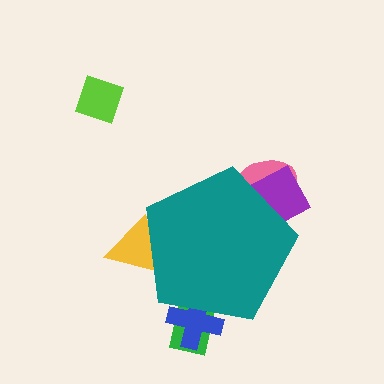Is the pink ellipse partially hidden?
Yes, the pink ellipse is partially hidden behind the teal pentagon.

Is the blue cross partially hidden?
Yes, the blue cross is partially hidden behind the teal pentagon.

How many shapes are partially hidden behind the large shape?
5 shapes are partially hidden.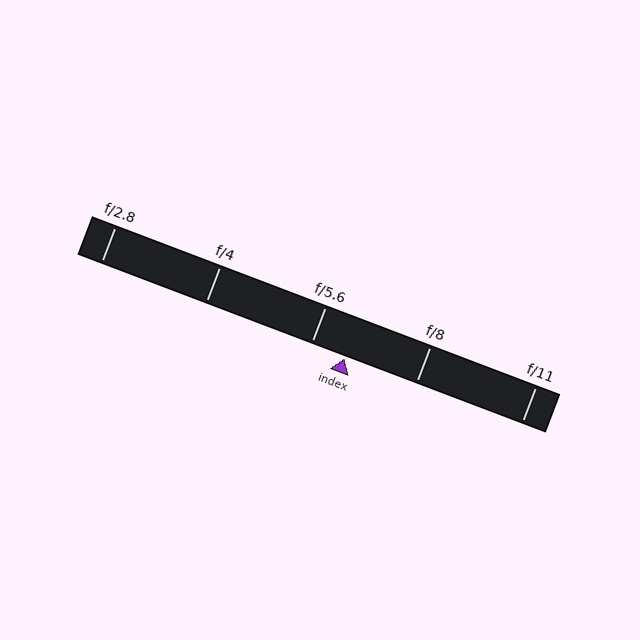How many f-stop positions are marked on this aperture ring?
There are 5 f-stop positions marked.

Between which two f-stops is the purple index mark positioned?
The index mark is between f/5.6 and f/8.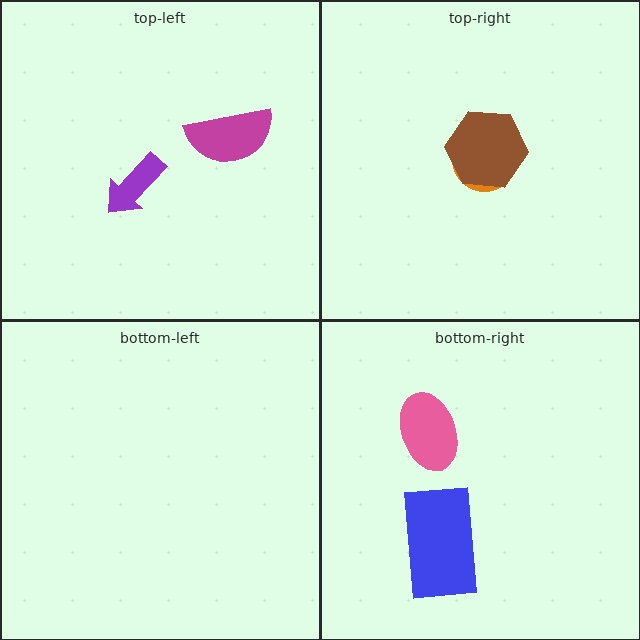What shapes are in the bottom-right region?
The blue rectangle, the pink ellipse.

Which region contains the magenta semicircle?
The top-left region.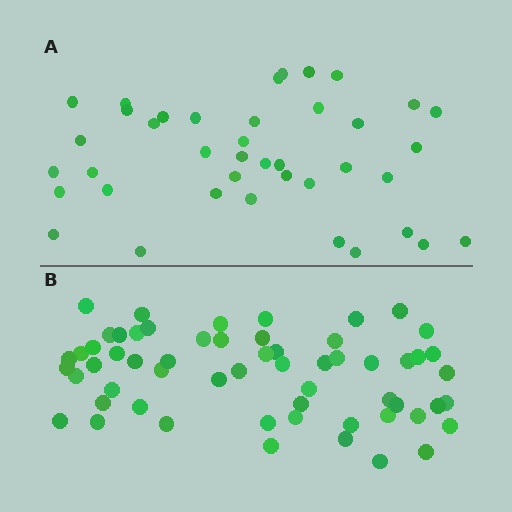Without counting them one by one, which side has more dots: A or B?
Region B (the bottom region) has more dots.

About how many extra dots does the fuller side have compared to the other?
Region B has approximately 20 more dots than region A.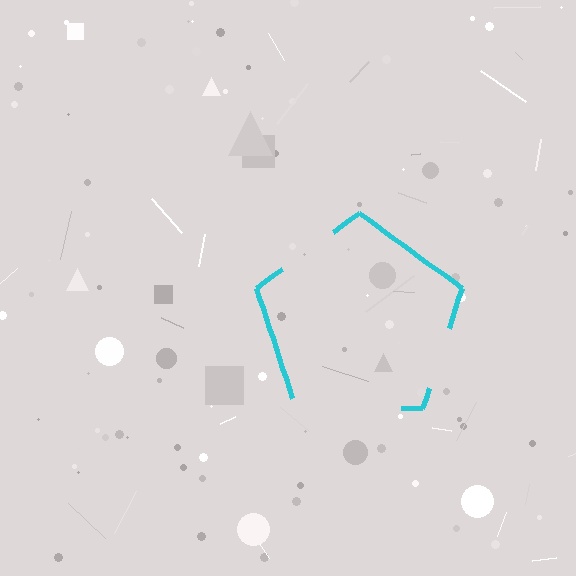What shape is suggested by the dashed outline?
The dashed outline suggests a pentagon.